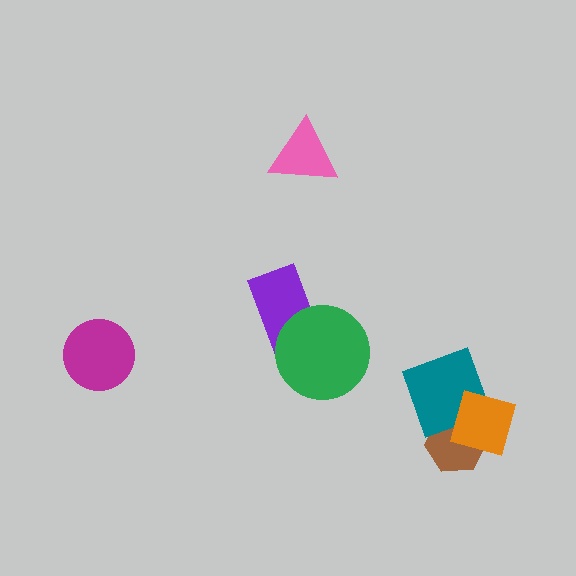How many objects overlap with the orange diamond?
2 objects overlap with the orange diamond.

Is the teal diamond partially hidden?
Yes, it is partially covered by another shape.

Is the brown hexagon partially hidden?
Yes, it is partially covered by another shape.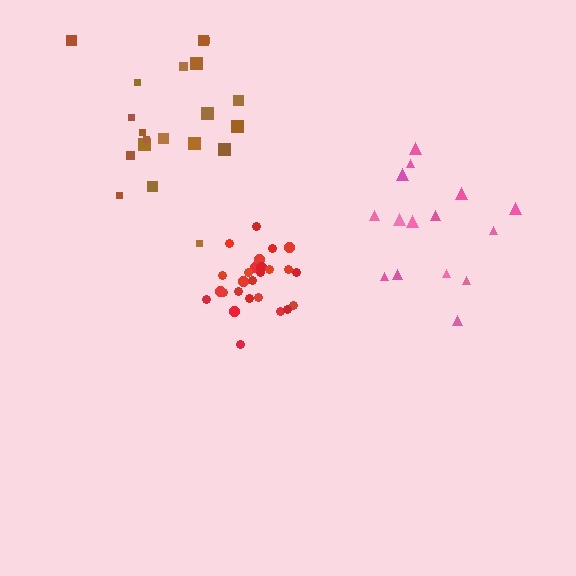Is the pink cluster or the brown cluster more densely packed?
Pink.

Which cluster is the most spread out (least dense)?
Brown.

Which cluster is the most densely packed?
Red.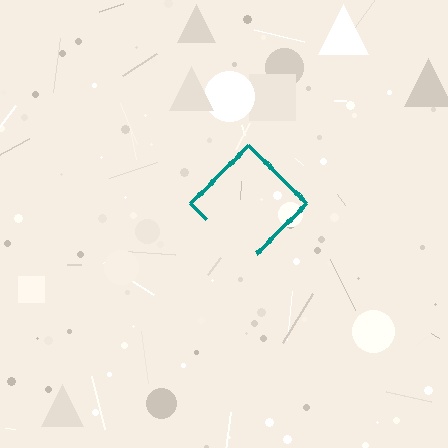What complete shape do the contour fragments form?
The contour fragments form a diamond.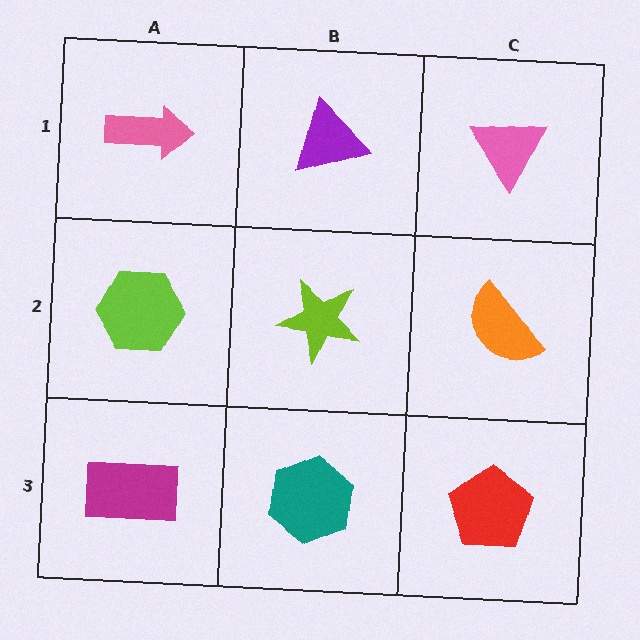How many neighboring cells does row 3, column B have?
3.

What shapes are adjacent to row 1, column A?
A lime hexagon (row 2, column A), a purple triangle (row 1, column B).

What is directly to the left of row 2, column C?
A lime star.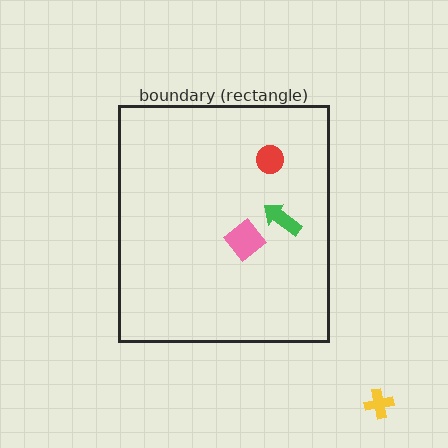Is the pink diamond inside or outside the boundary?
Inside.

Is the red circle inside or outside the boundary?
Inside.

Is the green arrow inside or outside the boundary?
Inside.